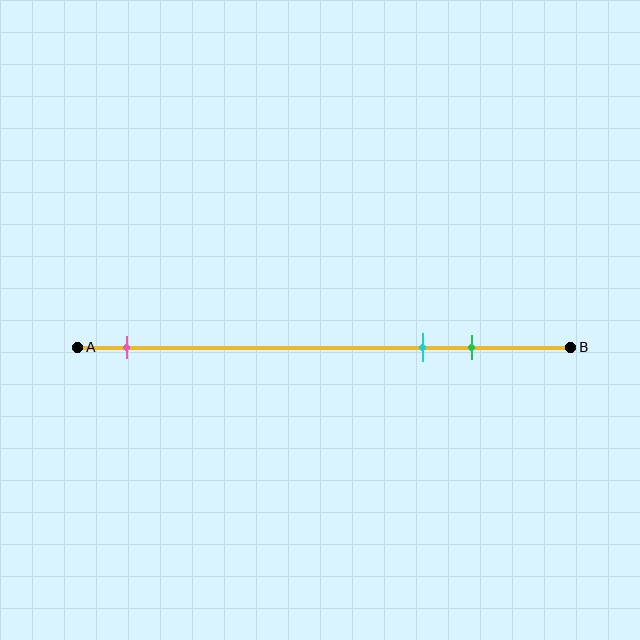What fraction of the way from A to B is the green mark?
The green mark is approximately 80% (0.8) of the way from A to B.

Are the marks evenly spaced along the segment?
No, the marks are not evenly spaced.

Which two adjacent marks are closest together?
The cyan and green marks are the closest adjacent pair.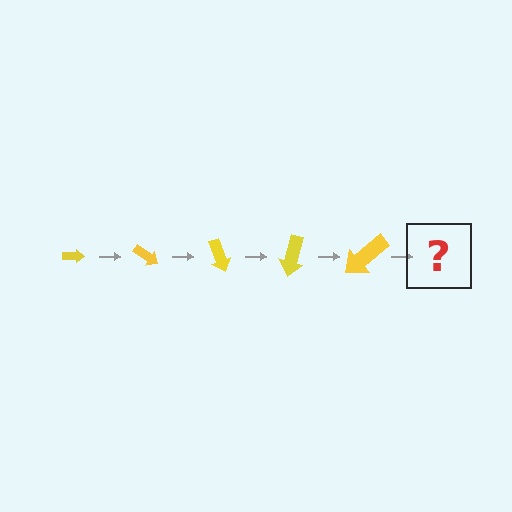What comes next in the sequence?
The next element should be an arrow, larger than the previous one and rotated 175 degrees from the start.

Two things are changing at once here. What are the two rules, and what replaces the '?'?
The two rules are that the arrow grows larger each step and it rotates 35 degrees each step. The '?' should be an arrow, larger than the previous one and rotated 175 degrees from the start.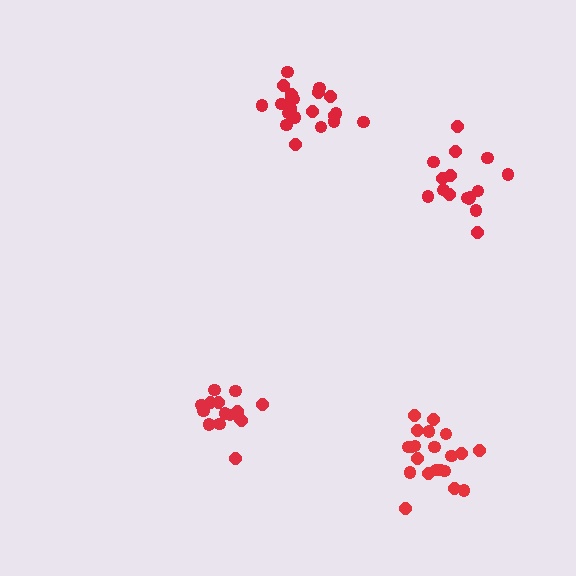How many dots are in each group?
Group 1: 16 dots, Group 2: 21 dots, Group 3: 15 dots, Group 4: 21 dots (73 total).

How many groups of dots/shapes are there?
There are 4 groups.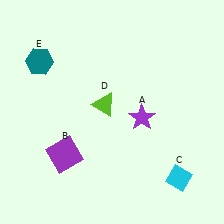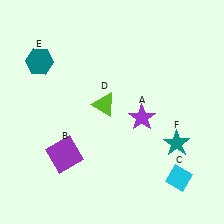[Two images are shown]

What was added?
A teal star (F) was added in Image 2.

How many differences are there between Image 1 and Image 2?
There is 1 difference between the two images.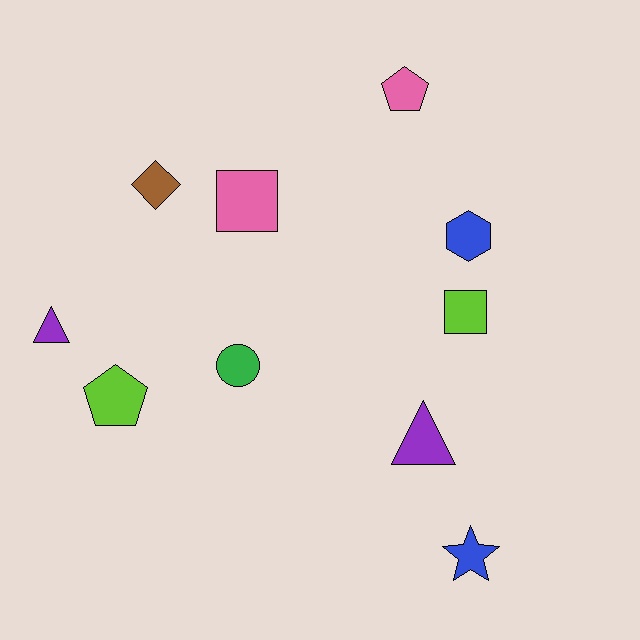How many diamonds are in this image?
There is 1 diamond.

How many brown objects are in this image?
There is 1 brown object.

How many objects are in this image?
There are 10 objects.